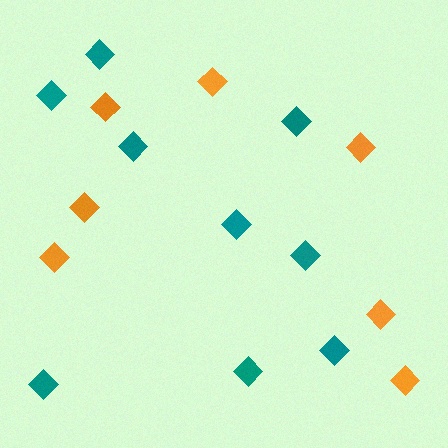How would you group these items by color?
There are 2 groups: one group of teal diamonds (9) and one group of orange diamonds (7).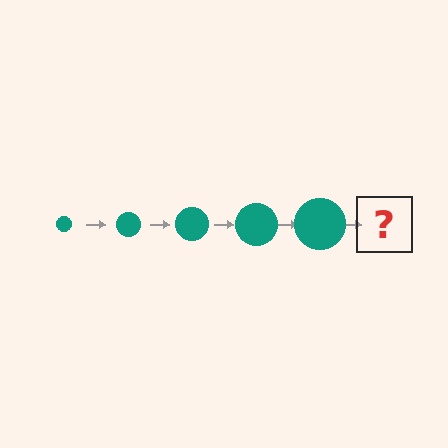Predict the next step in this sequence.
The next step is a teal circle, larger than the previous one.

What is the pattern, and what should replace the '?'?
The pattern is that the circle gets progressively larger each step. The '?' should be a teal circle, larger than the previous one.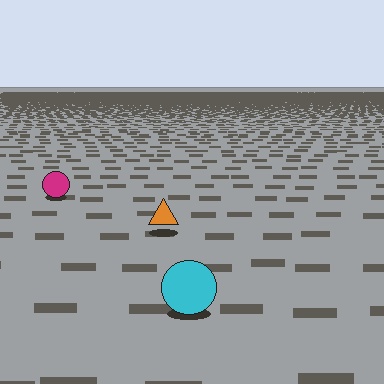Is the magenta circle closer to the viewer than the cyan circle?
No. The cyan circle is closer — you can tell from the texture gradient: the ground texture is coarser near it.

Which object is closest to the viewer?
The cyan circle is closest. The texture marks near it are larger and more spread out.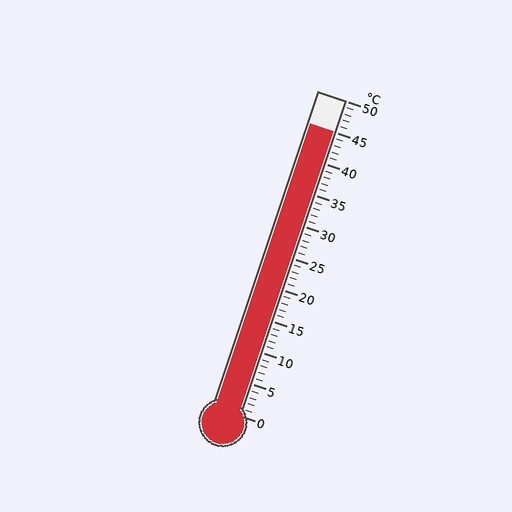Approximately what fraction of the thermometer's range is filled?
The thermometer is filled to approximately 90% of its range.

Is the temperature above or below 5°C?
The temperature is above 5°C.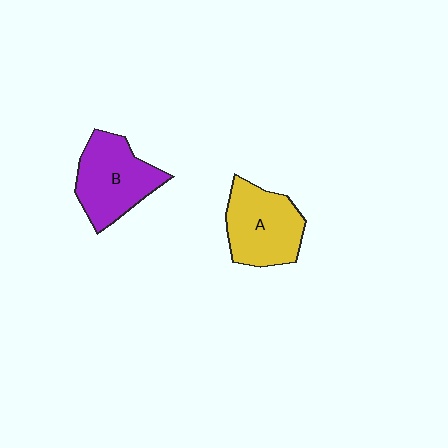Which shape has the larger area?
Shape B (purple).